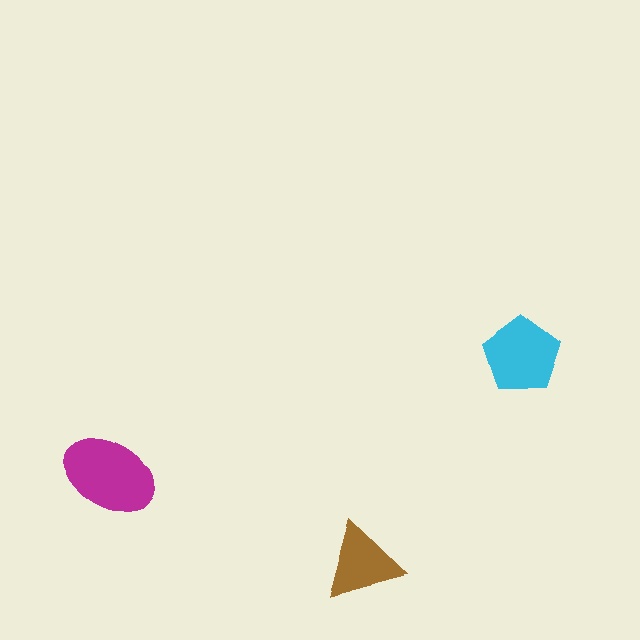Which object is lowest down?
The brown triangle is bottommost.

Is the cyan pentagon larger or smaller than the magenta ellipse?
Smaller.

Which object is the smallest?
The brown triangle.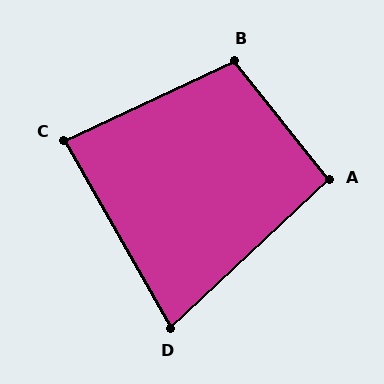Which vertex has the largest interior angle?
B, at approximately 103 degrees.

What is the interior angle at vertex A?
Approximately 94 degrees (approximately right).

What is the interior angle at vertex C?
Approximately 86 degrees (approximately right).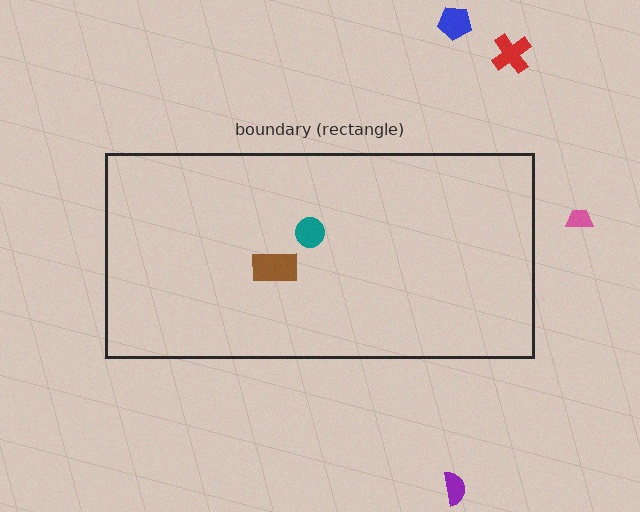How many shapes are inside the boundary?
2 inside, 4 outside.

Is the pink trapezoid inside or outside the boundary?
Outside.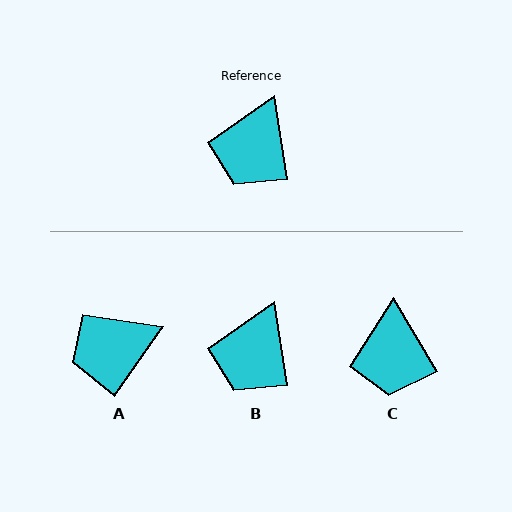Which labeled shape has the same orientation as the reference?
B.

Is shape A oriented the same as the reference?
No, it is off by about 43 degrees.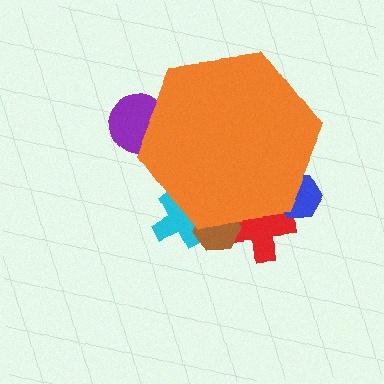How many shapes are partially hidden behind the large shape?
5 shapes are partially hidden.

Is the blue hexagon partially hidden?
Yes, the blue hexagon is partially hidden behind the orange hexagon.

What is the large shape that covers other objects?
An orange hexagon.